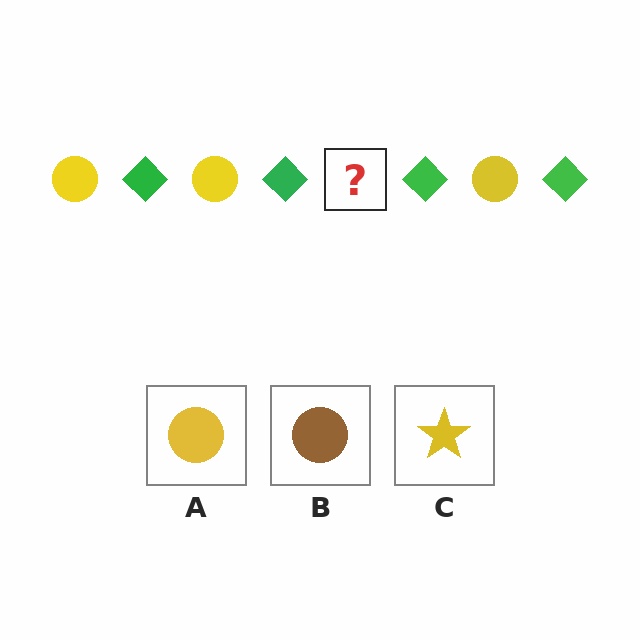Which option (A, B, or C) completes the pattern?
A.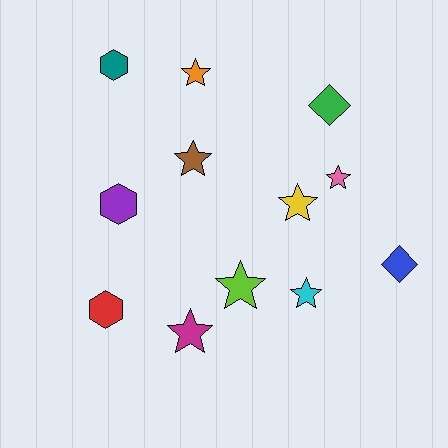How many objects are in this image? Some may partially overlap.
There are 12 objects.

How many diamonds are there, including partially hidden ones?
There are 2 diamonds.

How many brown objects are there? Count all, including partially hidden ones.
There is 1 brown object.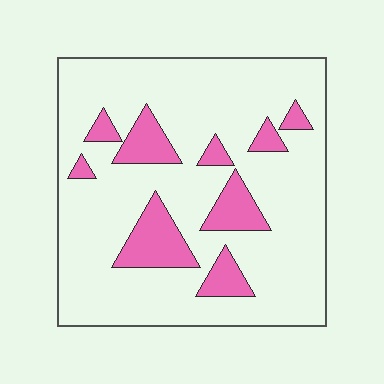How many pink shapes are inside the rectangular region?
9.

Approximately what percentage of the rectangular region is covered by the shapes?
Approximately 20%.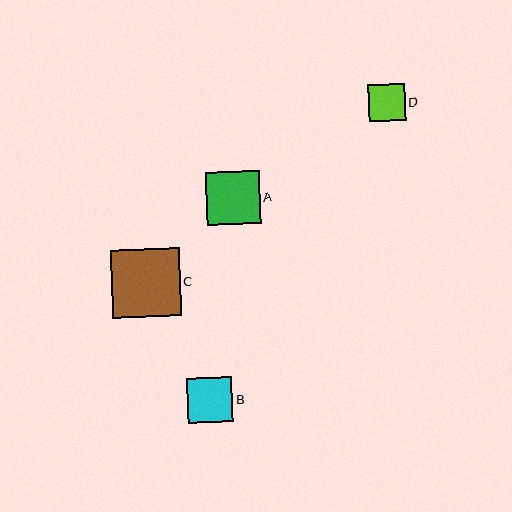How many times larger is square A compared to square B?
Square A is approximately 1.2 times the size of square B.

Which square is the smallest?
Square D is the smallest with a size of approximately 37 pixels.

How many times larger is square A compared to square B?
Square A is approximately 1.2 times the size of square B.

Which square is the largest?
Square C is the largest with a size of approximately 68 pixels.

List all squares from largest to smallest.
From largest to smallest: C, A, B, D.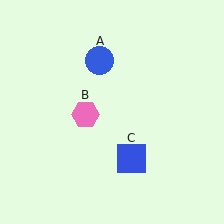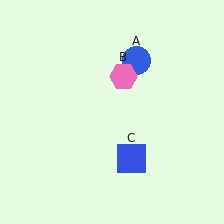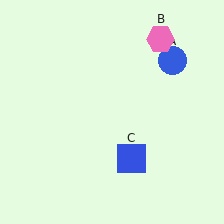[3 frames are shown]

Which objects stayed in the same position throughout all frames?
Blue square (object C) remained stationary.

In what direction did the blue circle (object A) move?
The blue circle (object A) moved right.